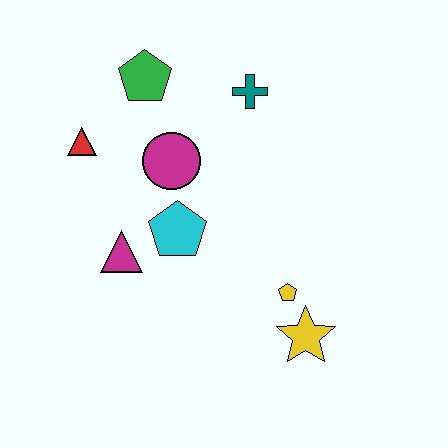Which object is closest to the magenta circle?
The cyan pentagon is closest to the magenta circle.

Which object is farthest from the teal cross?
The yellow star is farthest from the teal cross.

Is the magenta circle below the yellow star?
No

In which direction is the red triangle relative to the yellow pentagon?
The red triangle is to the left of the yellow pentagon.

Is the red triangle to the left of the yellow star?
Yes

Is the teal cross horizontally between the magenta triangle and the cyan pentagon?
No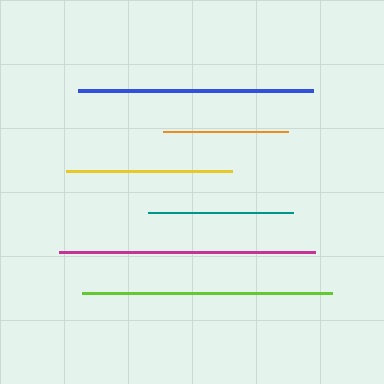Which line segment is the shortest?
The orange line is the shortest at approximately 125 pixels.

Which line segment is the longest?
The magenta line is the longest at approximately 256 pixels.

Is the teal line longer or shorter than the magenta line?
The magenta line is longer than the teal line.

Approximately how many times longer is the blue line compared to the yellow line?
The blue line is approximately 1.4 times the length of the yellow line.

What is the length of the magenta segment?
The magenta segment is approximately 256 pixels long.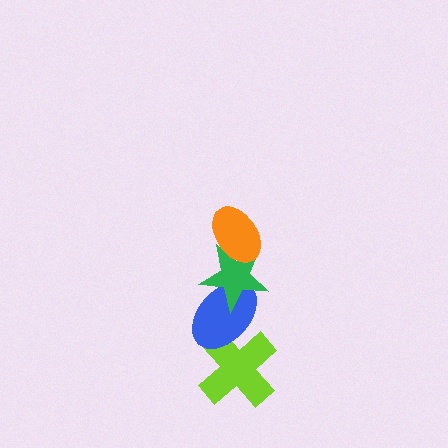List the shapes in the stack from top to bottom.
From top to bottom: the orange ellipse, the green star, the blue ellipse, the lime cross.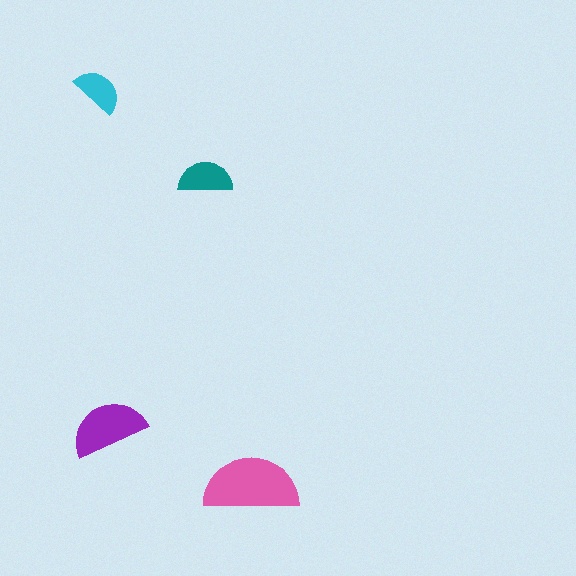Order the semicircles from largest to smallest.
the pink one, the purple one, the teal one, the cyan one.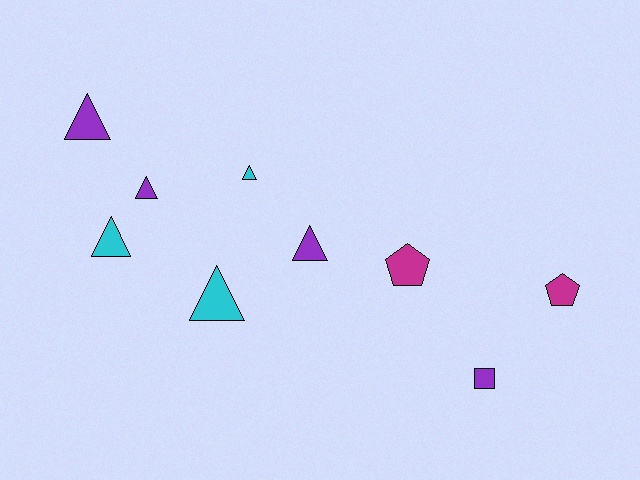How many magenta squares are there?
There are no magenta squares.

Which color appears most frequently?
Purple, with 4 objects.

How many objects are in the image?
There are 9 objects.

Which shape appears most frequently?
Triangle, with 6 objects.